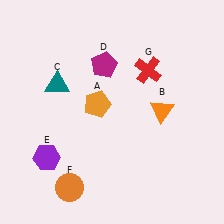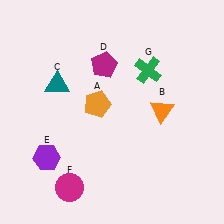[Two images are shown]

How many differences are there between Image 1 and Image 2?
There are 2 differences between the two images.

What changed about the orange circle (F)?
In Image 1, F is orange. In Image 2, it changed to magenta.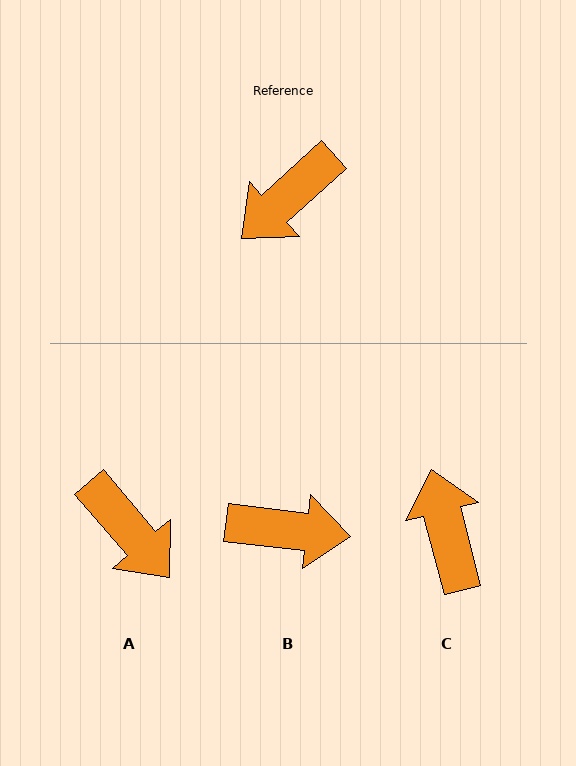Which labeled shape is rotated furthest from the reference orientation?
B, about 132 degrees away.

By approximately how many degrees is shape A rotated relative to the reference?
Approximately 88 degrees counter-clockwise.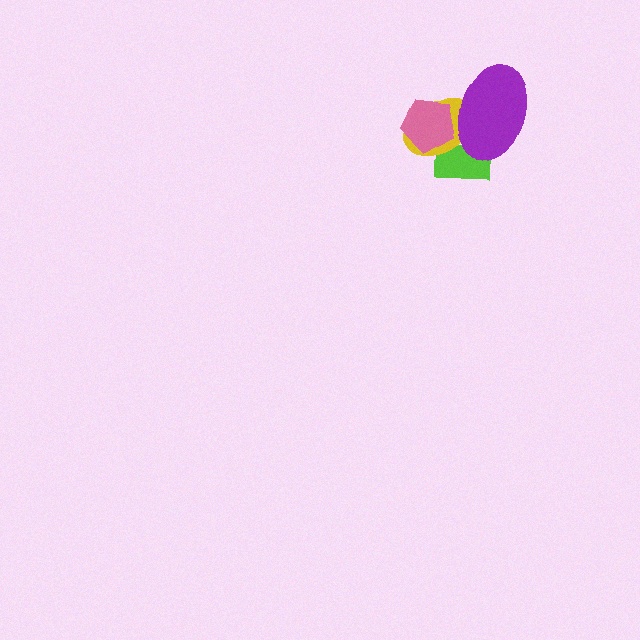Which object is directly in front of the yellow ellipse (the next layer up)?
The pink pentagon is directly in front of the yellow ellipse.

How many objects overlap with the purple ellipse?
3 objects overlap with the purple ellipse.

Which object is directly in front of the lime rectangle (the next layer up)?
The yellow ellipse is directly in front of the lime rectangle.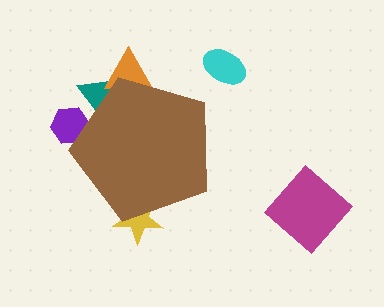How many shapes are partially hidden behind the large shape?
4 shapes are partially hidden.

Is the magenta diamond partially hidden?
No, the magenta diamond is fully visible.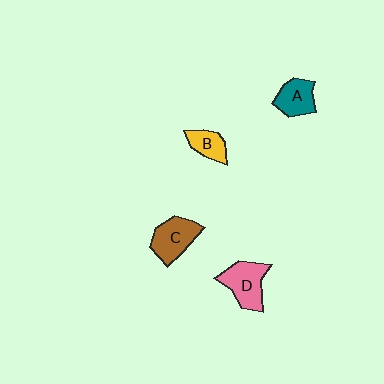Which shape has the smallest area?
Shape B (yellow).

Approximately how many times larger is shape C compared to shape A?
Approximately 1.3 times.